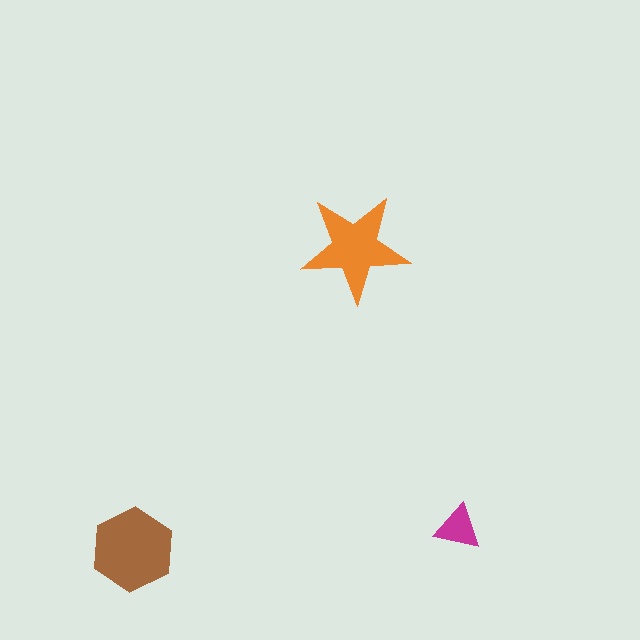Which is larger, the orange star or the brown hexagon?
The brown hexagon.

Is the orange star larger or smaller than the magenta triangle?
Larger.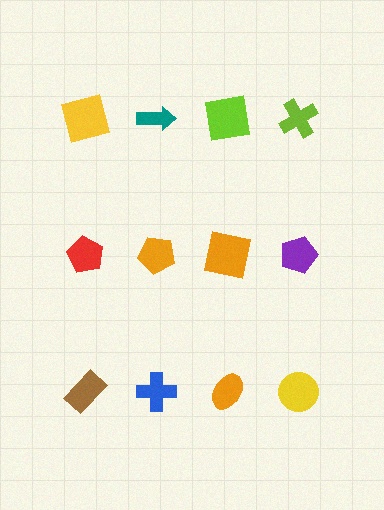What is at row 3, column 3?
An orange ellipse.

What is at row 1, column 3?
A lime square.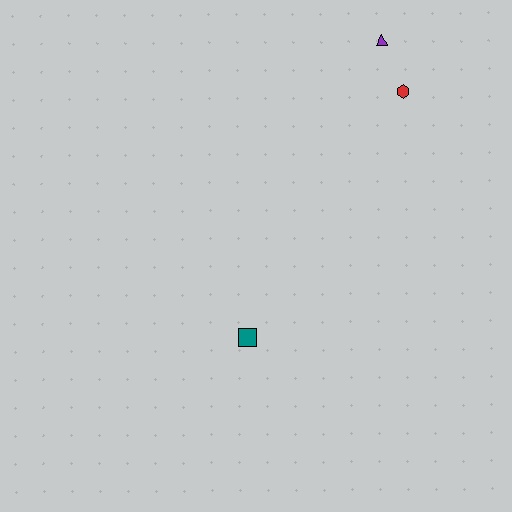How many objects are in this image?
There are 3 objects.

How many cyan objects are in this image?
There are no cyan objects.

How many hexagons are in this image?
There is 1 hexagon.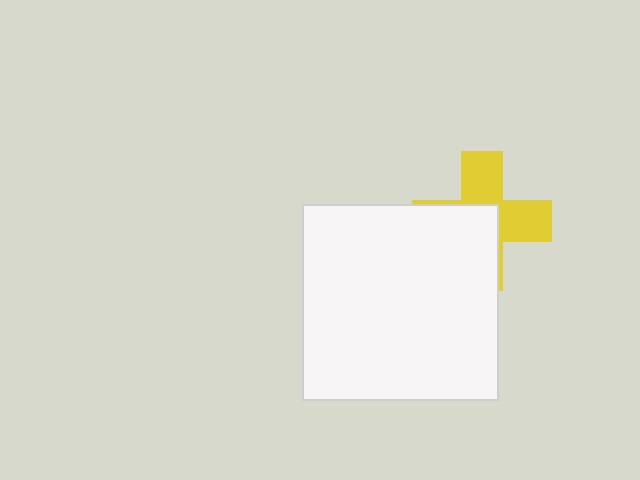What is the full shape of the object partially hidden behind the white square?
The partially hidden object is a yellow cross.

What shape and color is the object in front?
The object in front is a white square.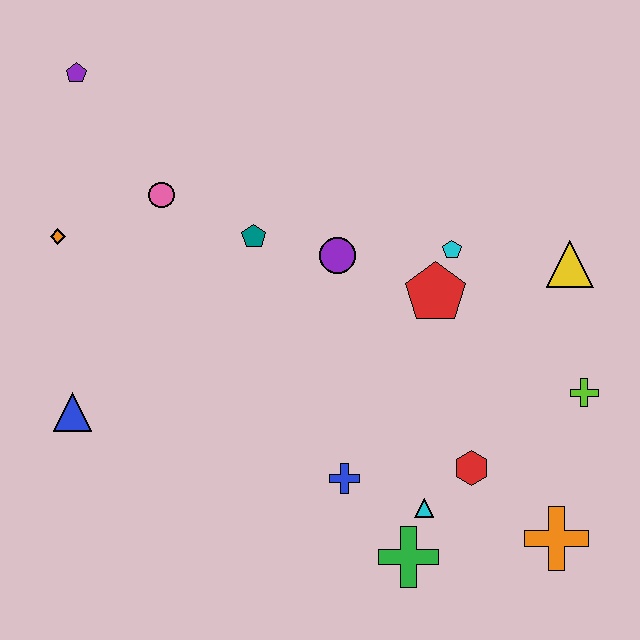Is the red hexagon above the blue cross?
Yes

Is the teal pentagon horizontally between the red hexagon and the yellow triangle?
No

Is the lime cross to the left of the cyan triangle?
No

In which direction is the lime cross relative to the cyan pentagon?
The lime cross is below the cyan pentagon.